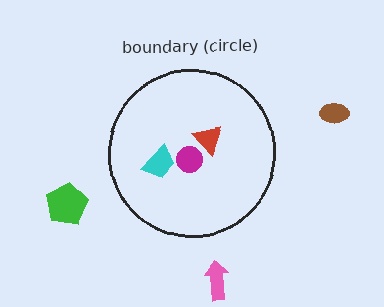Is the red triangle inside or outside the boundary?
Inside.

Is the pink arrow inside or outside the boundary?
Outside.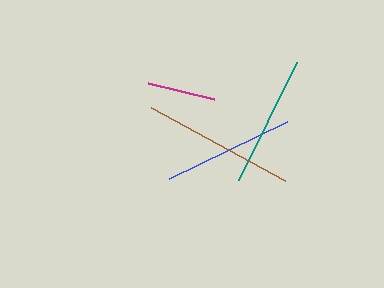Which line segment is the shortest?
The magenta line is the shortest at approximately 68 pixels.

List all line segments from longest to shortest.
From longest to shortest: brown, teal, blue, magenta.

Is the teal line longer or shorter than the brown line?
The brown line is longer than the teal line.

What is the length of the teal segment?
The teal segment is approximately 132 pixels long.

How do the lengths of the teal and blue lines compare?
The teal and blue lines are approximately the same length.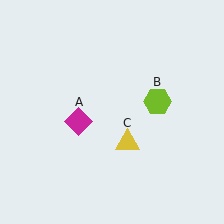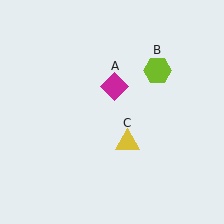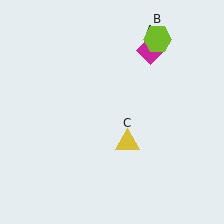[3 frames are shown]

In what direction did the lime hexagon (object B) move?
The lime hexagon (object B) moved up.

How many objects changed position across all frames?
2 objects changed position: magenta diamond (object A), lime hexagon (object B).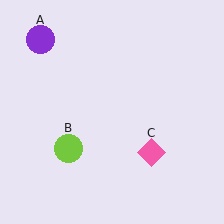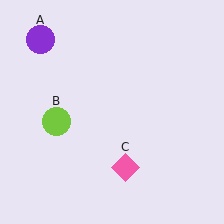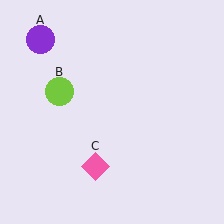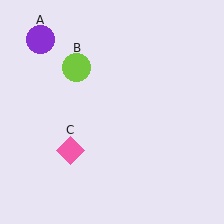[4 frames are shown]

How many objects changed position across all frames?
2 objects changed position: lime circle (object B), pink diamond (object C).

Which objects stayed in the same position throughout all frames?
Purple circle (object A) remained stationary.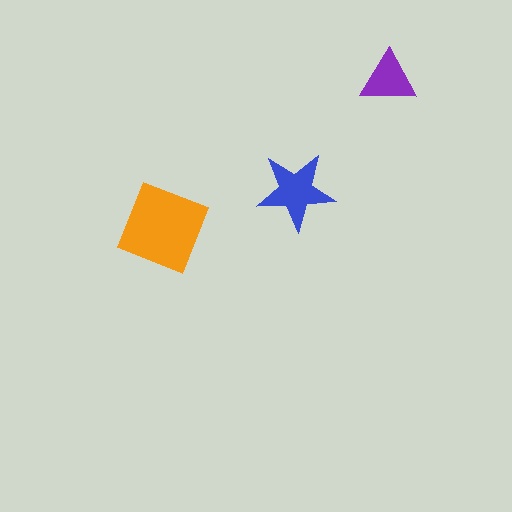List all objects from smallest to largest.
The purple triangle, the blue star, the orange diamond.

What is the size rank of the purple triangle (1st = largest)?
3rd.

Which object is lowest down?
The orange diamond is bottommost.